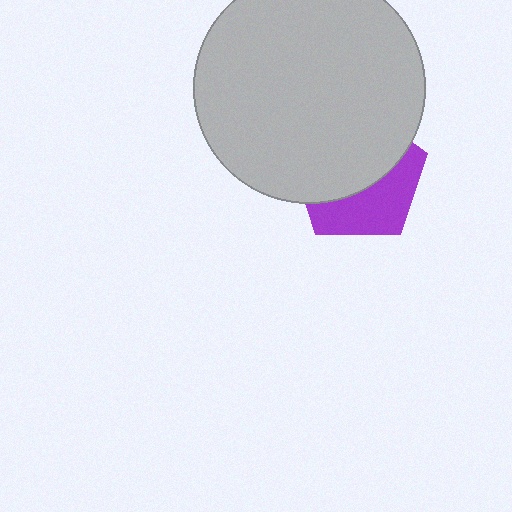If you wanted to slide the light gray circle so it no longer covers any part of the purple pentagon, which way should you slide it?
Slide it up — that is the most direct way to separate the two shapes.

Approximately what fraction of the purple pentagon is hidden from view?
Roughly 59% of the purple pentagon is hidden behind the light gray circle.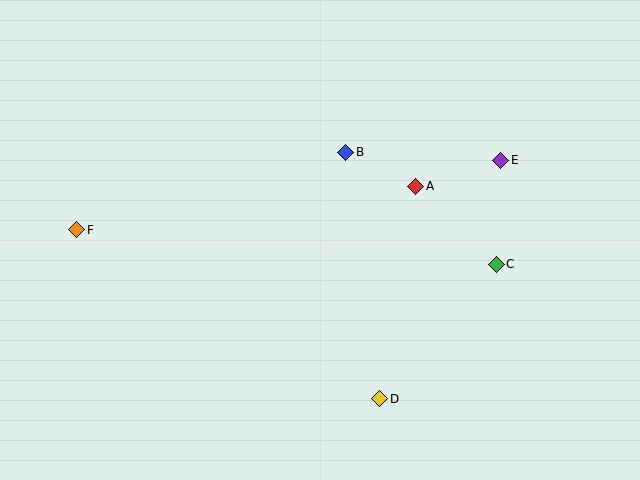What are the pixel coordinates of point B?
Point B is at (346, 152).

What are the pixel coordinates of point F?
Point F is at (77, 230).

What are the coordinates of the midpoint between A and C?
The midpoint between A and C is at (456, 225).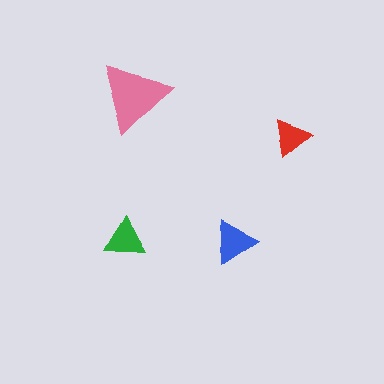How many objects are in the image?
There are 4 objects in the image.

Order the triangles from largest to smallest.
the pink one, the blue one, the green one, the red one.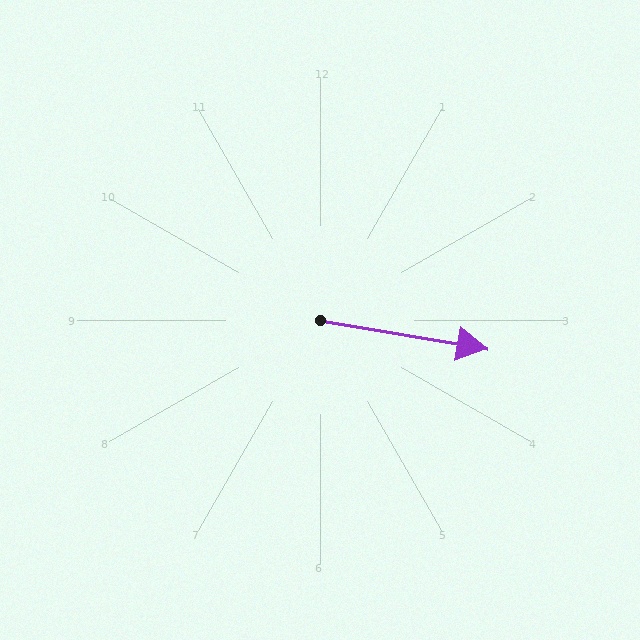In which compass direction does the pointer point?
East.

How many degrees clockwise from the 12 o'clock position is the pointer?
Approximately 100 degrees.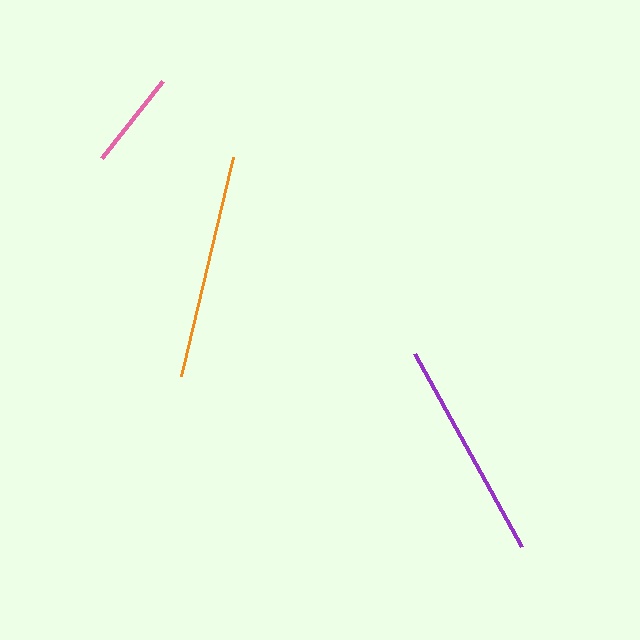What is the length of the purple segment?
The purple segment is approximately 221 pixels long.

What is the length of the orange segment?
The orange segment is approximately 225 pixels long.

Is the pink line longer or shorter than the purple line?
The purple line is longer than the pink line.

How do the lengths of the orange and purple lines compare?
The orange and purple lines are approximately the same length.